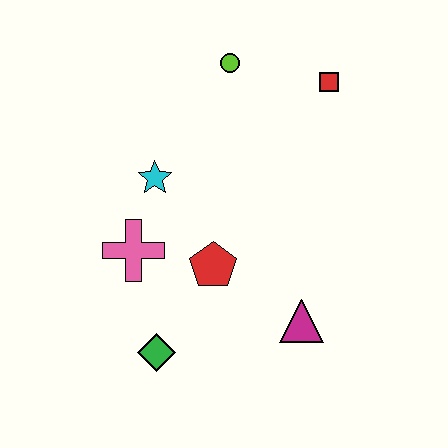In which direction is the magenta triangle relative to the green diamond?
The magenta triangle is to the right of the green diamond.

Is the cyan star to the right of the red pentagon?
No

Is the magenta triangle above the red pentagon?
No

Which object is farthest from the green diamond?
The red square is farthest from the green diamond.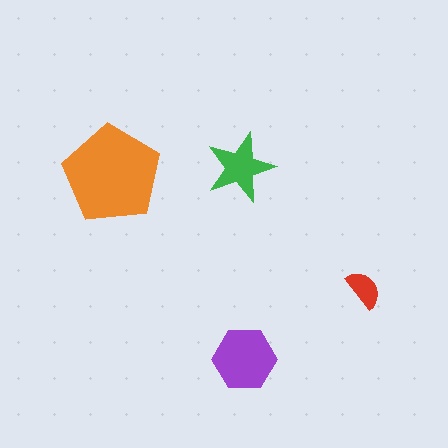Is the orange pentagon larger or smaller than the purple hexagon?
Larger.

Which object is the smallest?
The red semicircle.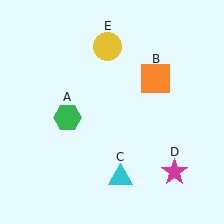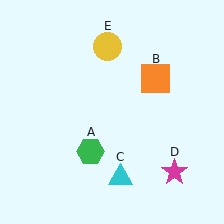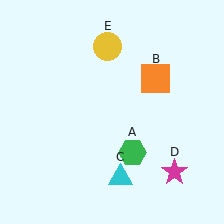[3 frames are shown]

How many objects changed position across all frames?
1 object changed position: green hexagon (object A).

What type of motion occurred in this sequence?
The green hexagon (object A) rotated counterclockwise around the center of the scene.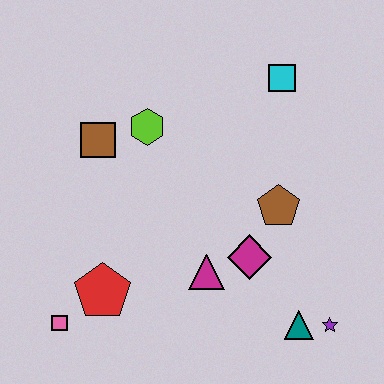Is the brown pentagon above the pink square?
Yes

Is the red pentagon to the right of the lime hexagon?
No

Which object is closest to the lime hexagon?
The brown square is closest to the lime hexagon.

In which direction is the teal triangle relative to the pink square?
The teal triangle is to the right of the pink square.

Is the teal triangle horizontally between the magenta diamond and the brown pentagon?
No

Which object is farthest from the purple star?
The brown square is farthest from the purple star.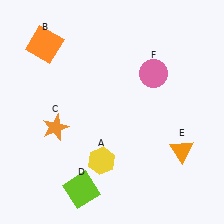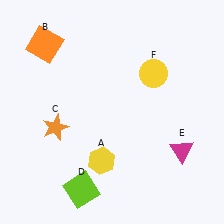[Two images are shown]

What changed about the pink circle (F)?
In Image 1, F is pink. In Image 2, it changed to yellow.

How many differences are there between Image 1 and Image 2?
There are 2 differences between the two images.